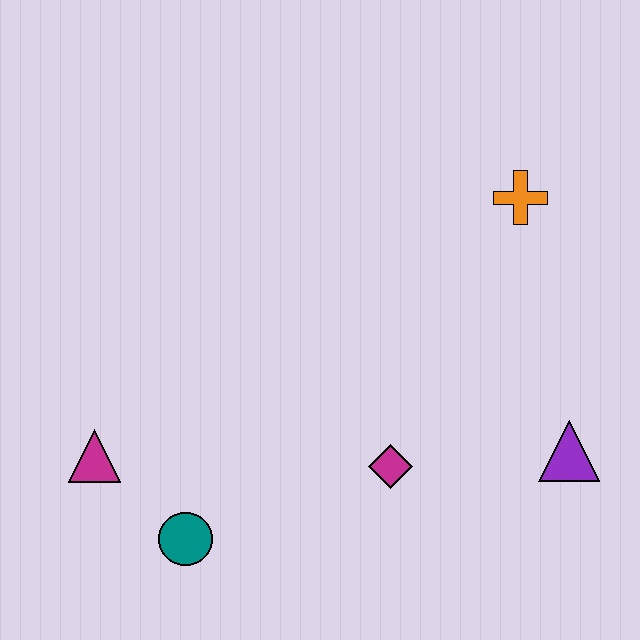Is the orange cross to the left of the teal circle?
No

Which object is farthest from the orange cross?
The magenta triangle is farthest from the orange cross.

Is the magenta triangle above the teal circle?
Yes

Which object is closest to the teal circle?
The magenta triangle is closest to the teal circle.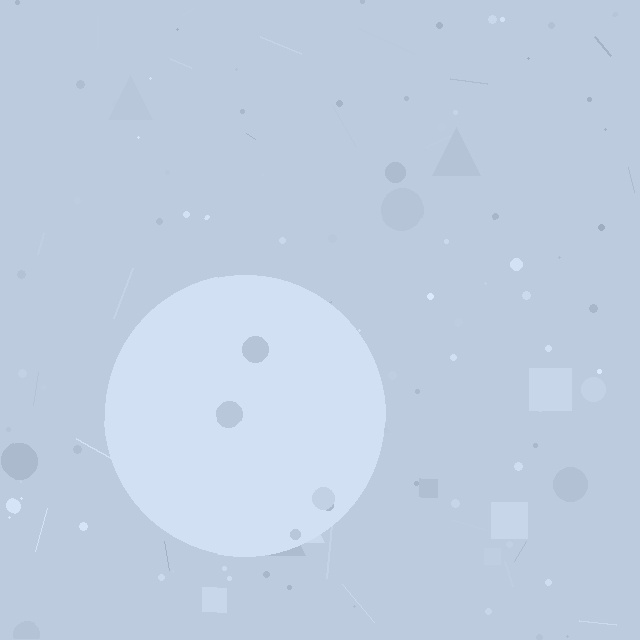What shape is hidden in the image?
A circle is hidden in the image.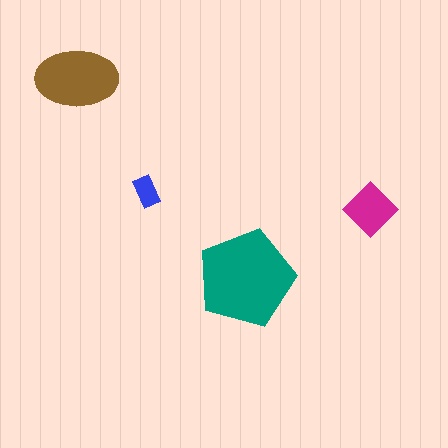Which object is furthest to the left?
The brown ellipse is leftmost.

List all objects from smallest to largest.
The blue rectangle, the magenta diamond, the brown ellipse, the teal pentagon.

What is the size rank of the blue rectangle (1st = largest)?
4th.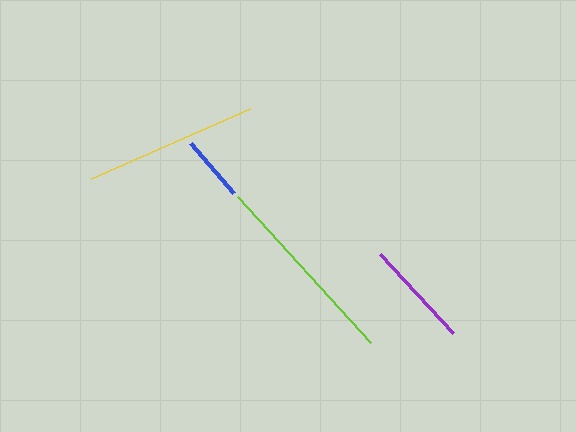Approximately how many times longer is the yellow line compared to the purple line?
The yellow line is approximately 1.6 times the length of the purple line.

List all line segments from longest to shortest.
From longest to shortest: lime, yellow, purple, blue.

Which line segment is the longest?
The lime line is the longest at approximately 197 pixels.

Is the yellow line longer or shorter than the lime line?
The lime line is longer than the yellow line.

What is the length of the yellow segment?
The yellow segment is approximately 173 pixels long.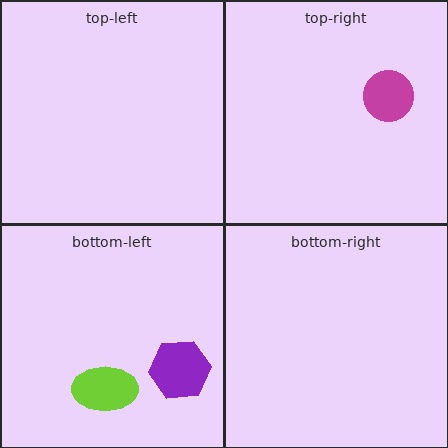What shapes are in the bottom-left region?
The purple hexagon, the lime ellipse.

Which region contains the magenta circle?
The top-right region.